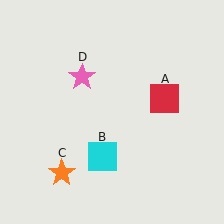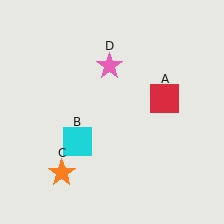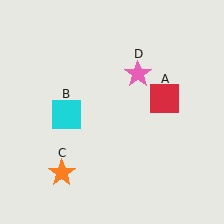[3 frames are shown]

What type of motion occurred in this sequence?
The cyan square (object B), pink star (object D) rotated clockwise around the center of the scene.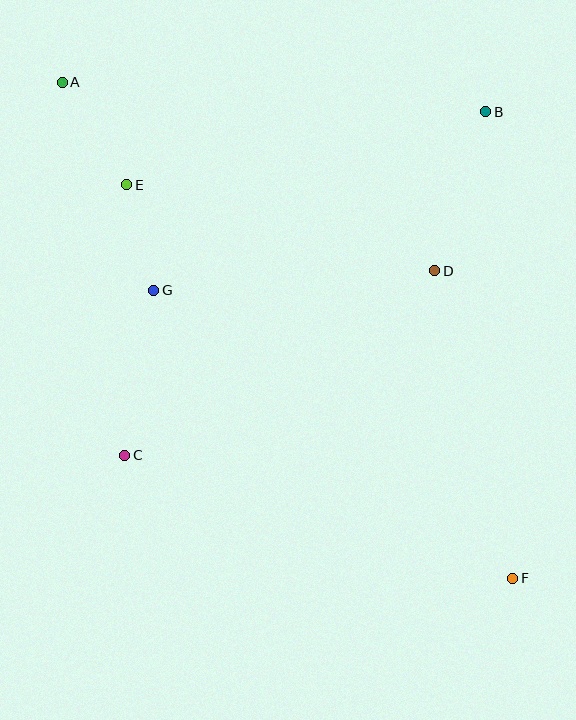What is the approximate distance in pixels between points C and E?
The distance between C and E is approximately 270 pixels.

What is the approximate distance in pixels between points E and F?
The distance between E and F is approximately 551 pixels.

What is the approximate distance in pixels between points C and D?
The distance between C and D is approximately 361 pixels.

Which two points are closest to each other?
Points E and G are closest to each other.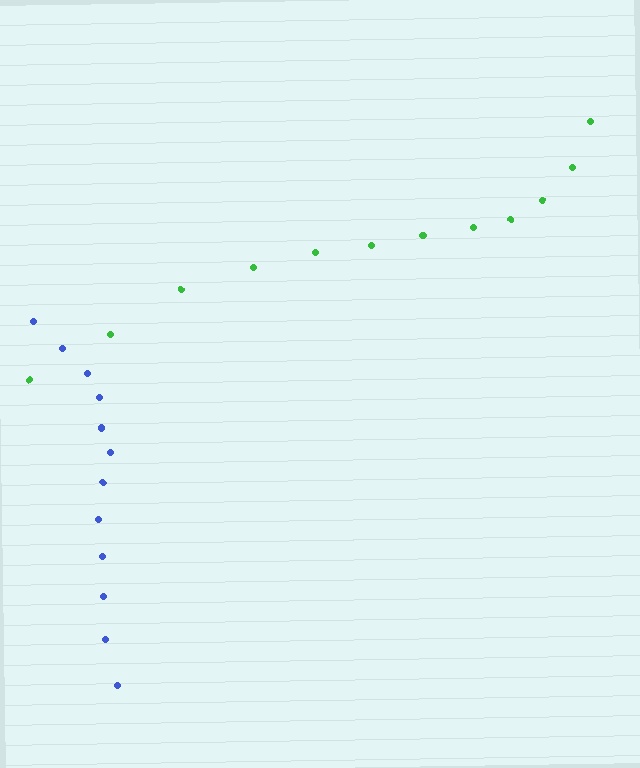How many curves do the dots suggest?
There are 2 distinct paths.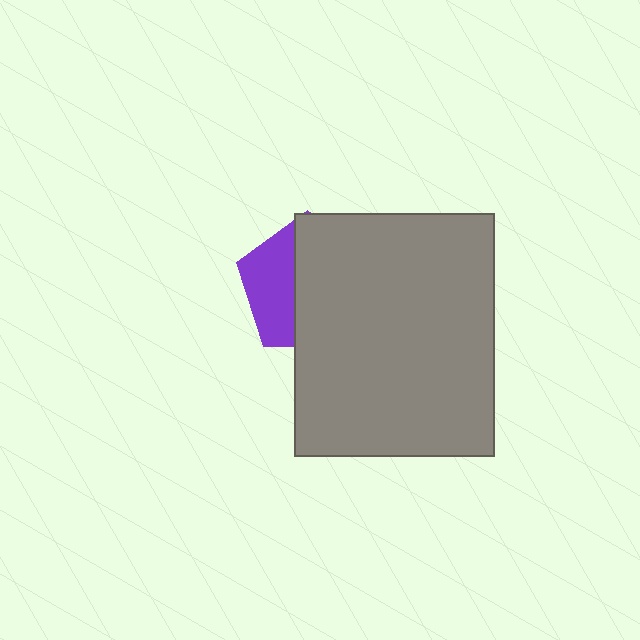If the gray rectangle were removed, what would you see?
You would see the complete purple pentagon.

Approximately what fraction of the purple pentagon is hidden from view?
Roughly 64% of the purple pentagon is hidden behind the gray rectangle.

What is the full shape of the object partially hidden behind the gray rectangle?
The partially hidden object is a purple pentagon.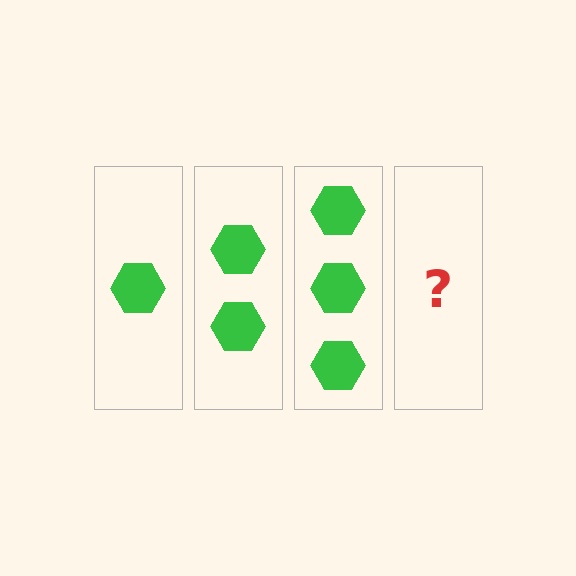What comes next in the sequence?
The next element should be 4 hexagons.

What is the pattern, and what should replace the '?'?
The pattern is that each step adds one more hexagon. The '?' should be 4 hexagons.